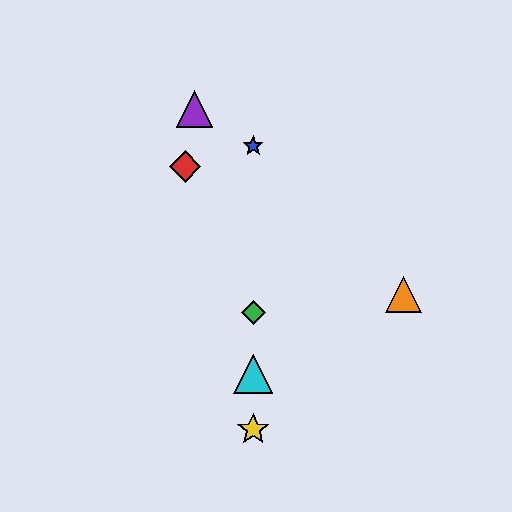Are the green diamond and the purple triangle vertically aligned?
No, the green diamond is at x≈253 and the purple triangle is at x≈195.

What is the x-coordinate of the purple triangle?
The purple triangle is at x≈195.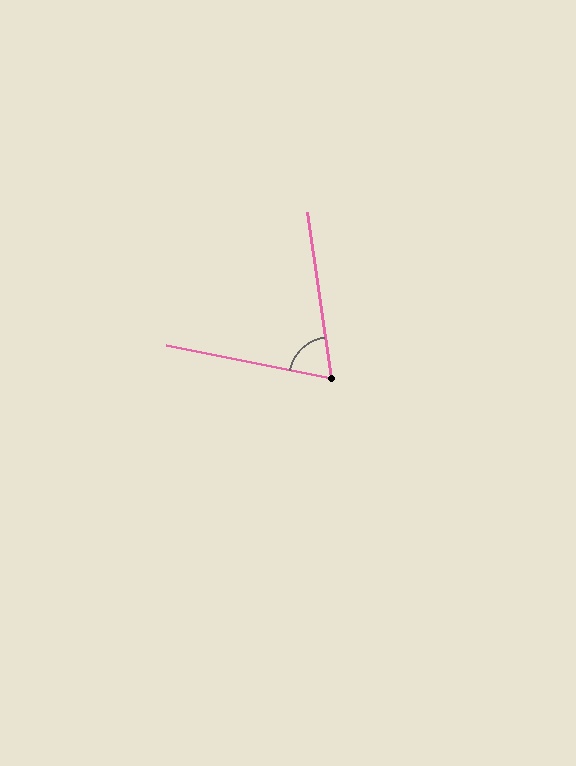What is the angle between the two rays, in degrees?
Approximately 71 degrees.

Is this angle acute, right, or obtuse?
It is acute.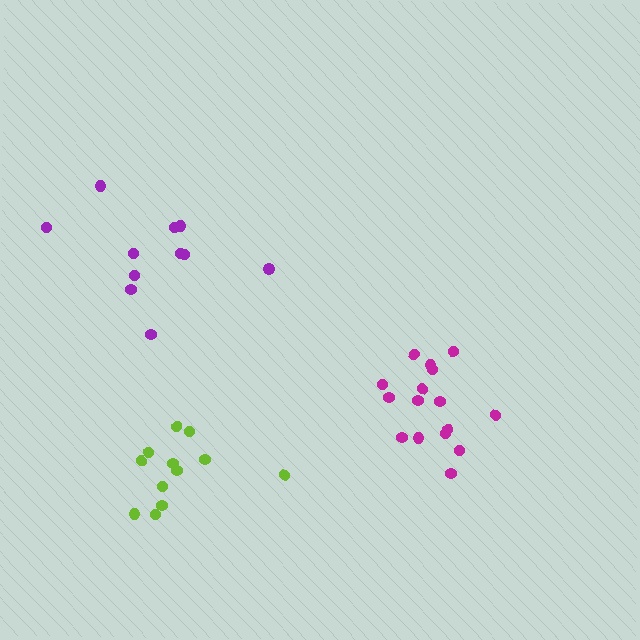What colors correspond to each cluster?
The clusters are colored: magenta, lime, purple.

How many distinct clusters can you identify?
There are 3 distinct clusters.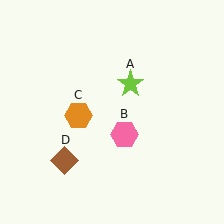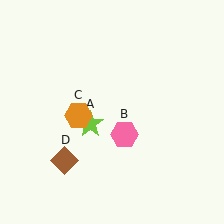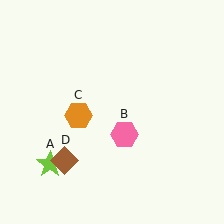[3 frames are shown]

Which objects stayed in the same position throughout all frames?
Pink hexagon (object B) and orange hexagon (object C) and brown diamond (object D) remained stationary.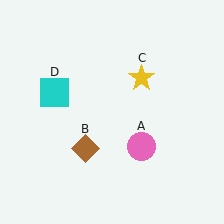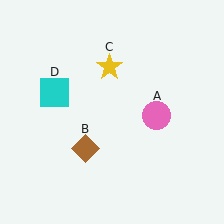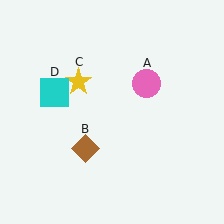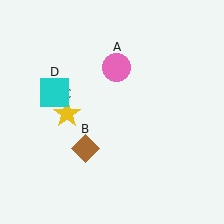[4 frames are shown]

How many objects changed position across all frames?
2 objects changed position: pink circle (object A), yellow star (object C).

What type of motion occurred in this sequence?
The pink circle (object A), yellow star (object C) rotated counterclockwise around the center of the scene.